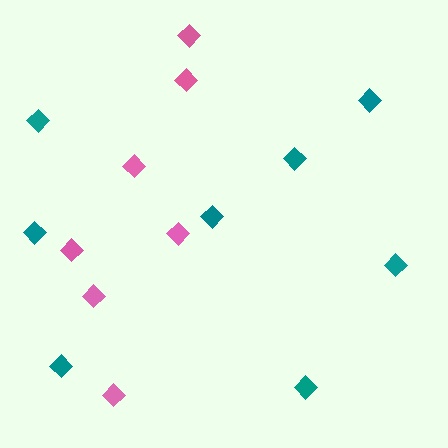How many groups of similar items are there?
There are 2 groups: one group of teal diamonds (8) and one group of pink diamonds (7).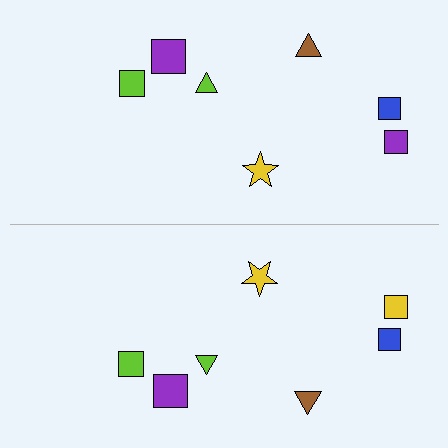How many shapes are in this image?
There are 14 shapes in this image.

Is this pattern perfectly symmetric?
No, the pattern is not perfectly symmetric. The yellow square on the bottom side breaks the symmetry — its mirror counterpart is purple.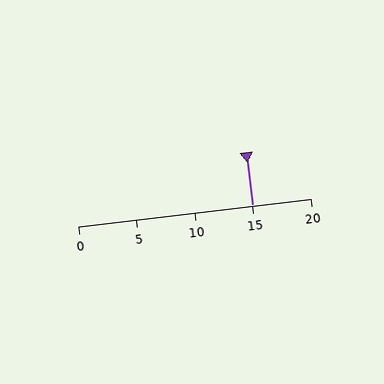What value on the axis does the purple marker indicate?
The marker indicates approximately 15.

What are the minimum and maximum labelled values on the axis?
The axis runs from 0 to 20.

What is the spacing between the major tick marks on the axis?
The major ticks are spaced 5 apart.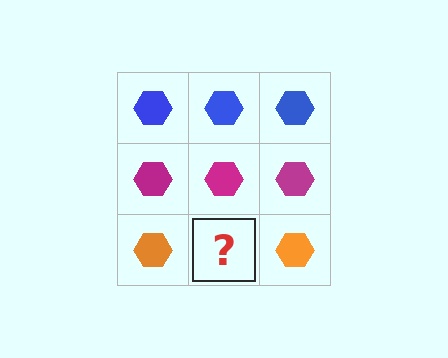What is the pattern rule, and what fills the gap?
The rule is that each row has a consistent color. The gap should be filled with an orange hexagon.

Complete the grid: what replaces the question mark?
The question mark should be replaced with an orange hexagon.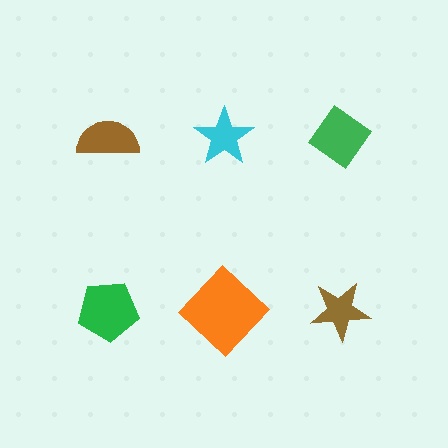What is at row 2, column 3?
A brown star.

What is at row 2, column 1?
A green pentagon.